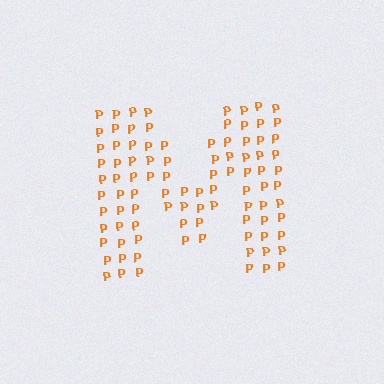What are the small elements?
The small elements are letter P's.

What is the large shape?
The large shape is the letter M.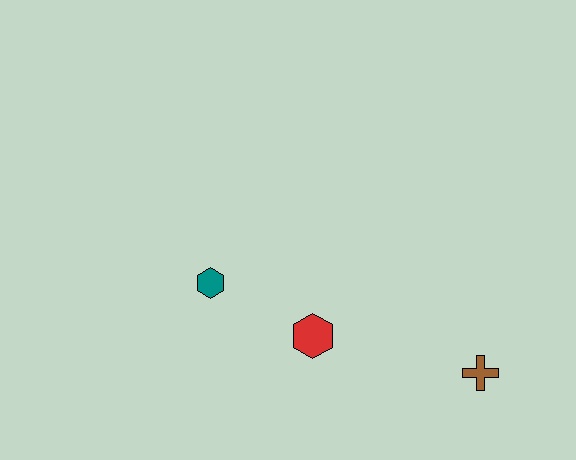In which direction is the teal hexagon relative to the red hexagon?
The teal hexagon is to the left of the red hexagon.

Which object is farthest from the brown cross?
The teal hexagon is farthest from the brown cross.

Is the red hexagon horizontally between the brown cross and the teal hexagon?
Yes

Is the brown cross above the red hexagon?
No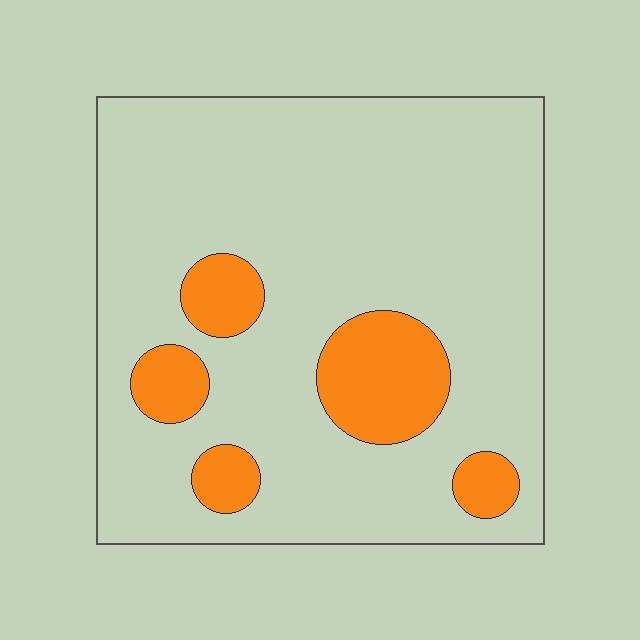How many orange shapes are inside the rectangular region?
5.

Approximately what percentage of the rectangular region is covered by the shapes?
Approximately 15%.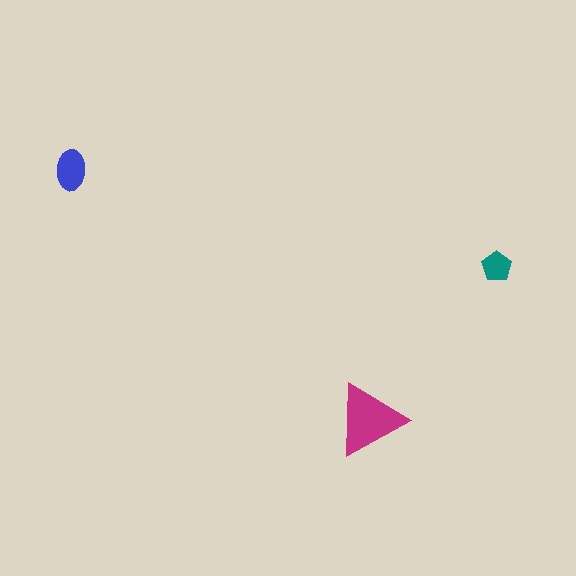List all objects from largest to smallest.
The magenta triangle, the blue ellipse, the teal pentagon.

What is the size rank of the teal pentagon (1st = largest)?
3rd.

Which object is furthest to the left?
The blue ellipse is leftmost.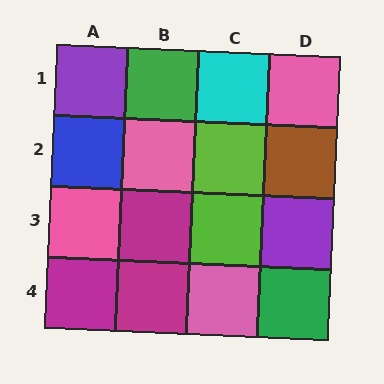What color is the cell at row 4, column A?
Magenta.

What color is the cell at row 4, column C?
Pink.